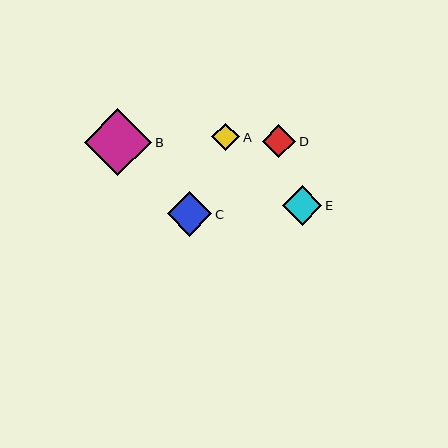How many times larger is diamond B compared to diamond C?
Diamond B is approximately 1.5 times the size of diamond C.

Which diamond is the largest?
Diamond B is the largest with a size of approximately 68 pixels.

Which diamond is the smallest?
Diamond A is the smallest with a size of approximately 28 pixels.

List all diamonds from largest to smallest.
From largest to smallest: B, C, E, D, A.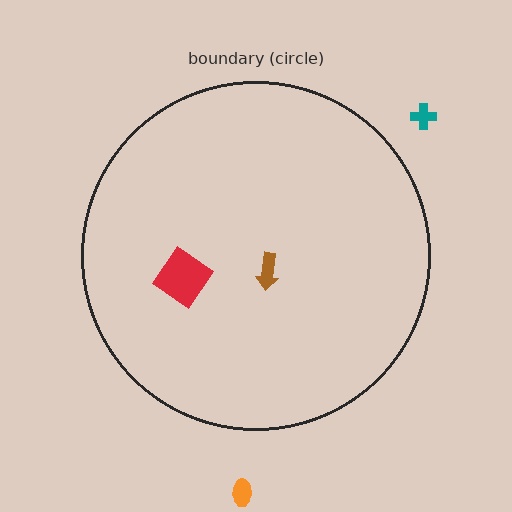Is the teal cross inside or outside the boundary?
Outside.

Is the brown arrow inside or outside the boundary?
Inside.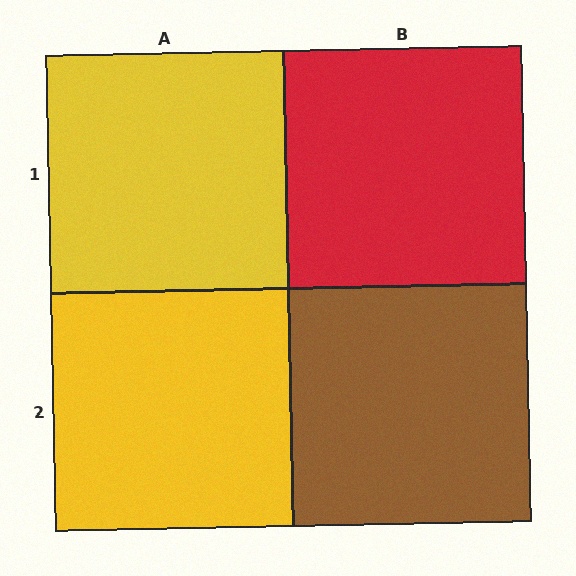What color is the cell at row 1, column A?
Yellow.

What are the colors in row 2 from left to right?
Yellow, brown.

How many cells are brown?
1 cell is brown.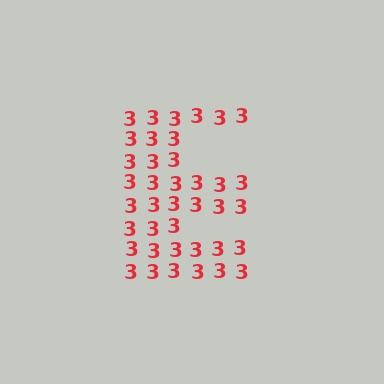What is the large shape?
The large shape is the letter E.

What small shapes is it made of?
It is made of small digit 3's.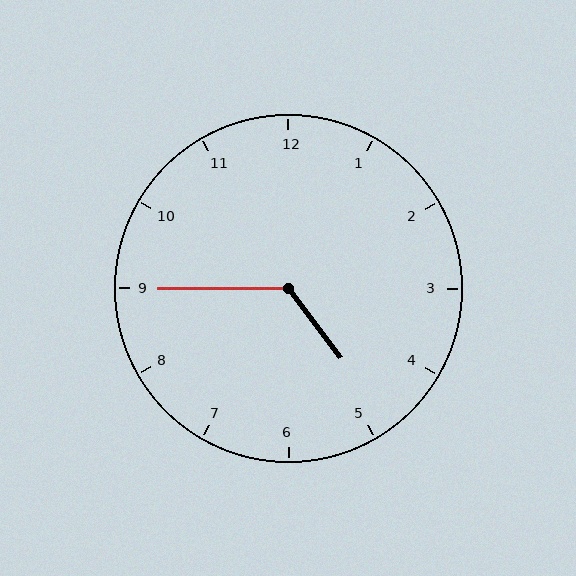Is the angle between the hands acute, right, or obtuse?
It is obtuse.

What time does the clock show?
4:45.